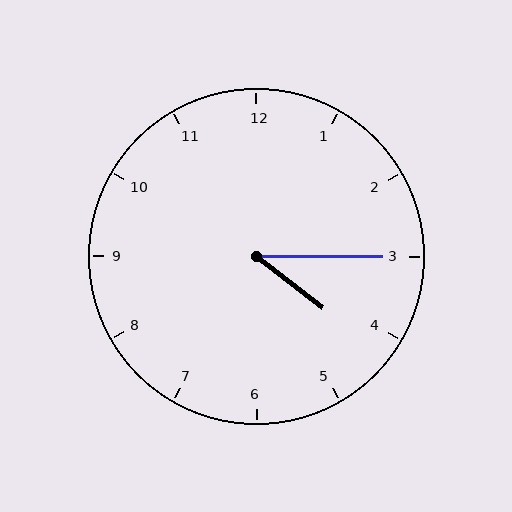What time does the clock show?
4:15.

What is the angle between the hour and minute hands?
Approximately 38 degrees.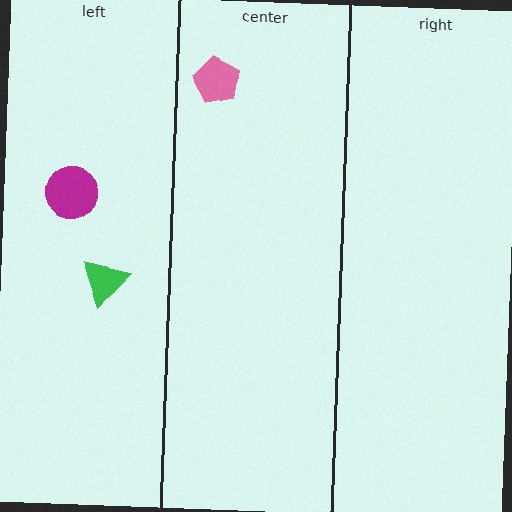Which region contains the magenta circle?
The left region.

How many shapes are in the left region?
2.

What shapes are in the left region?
The magenta circle, the green triangle.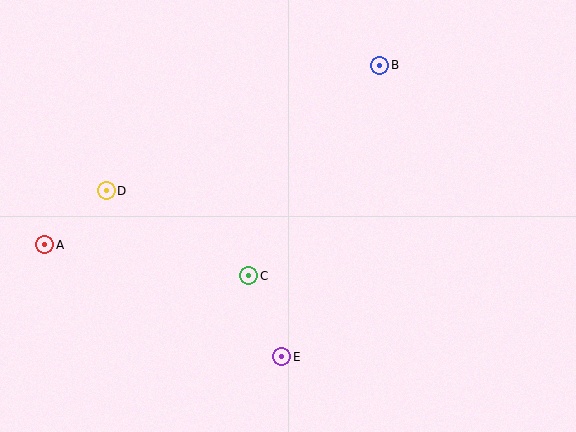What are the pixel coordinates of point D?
Point D is at (106, 191).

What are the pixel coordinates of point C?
Point C is at (249, 276).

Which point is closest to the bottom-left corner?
Point A is closest to the bottom-left corner.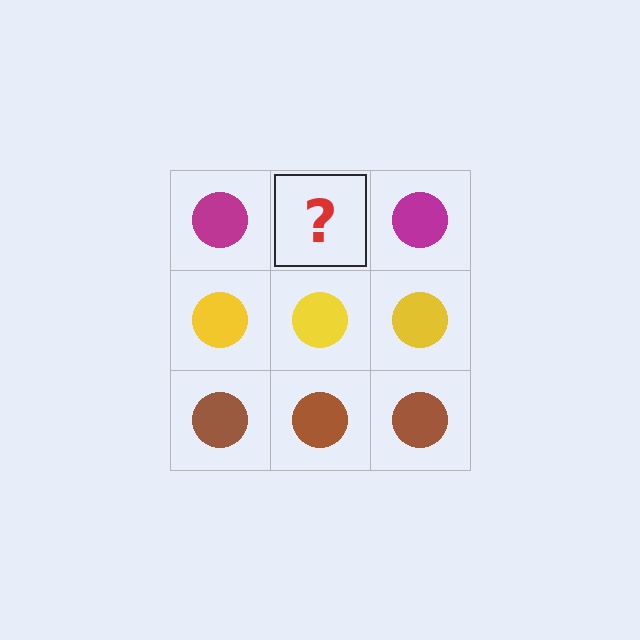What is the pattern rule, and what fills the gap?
The rule is that each row has a consistent color. The gap should be filled with a magenta circle.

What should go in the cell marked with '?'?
The missing cell should contain a magenta circle.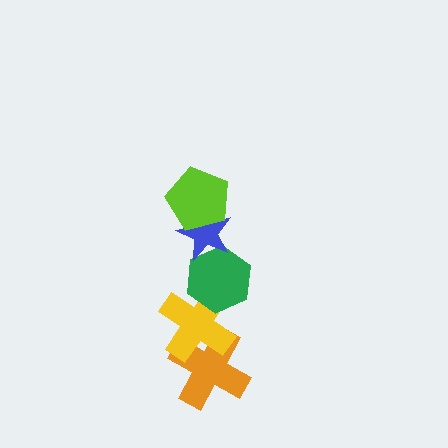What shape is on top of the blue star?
The lime pentagon is on top of the blue star.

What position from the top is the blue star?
The blue star is 2nd from the top.